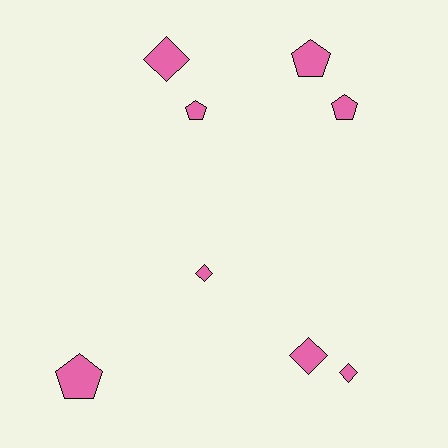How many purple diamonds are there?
There are no purple diamonds.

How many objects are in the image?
There are 8 objects.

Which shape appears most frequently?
Diamond, with 4 objects.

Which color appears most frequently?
Pink, with 8 objects.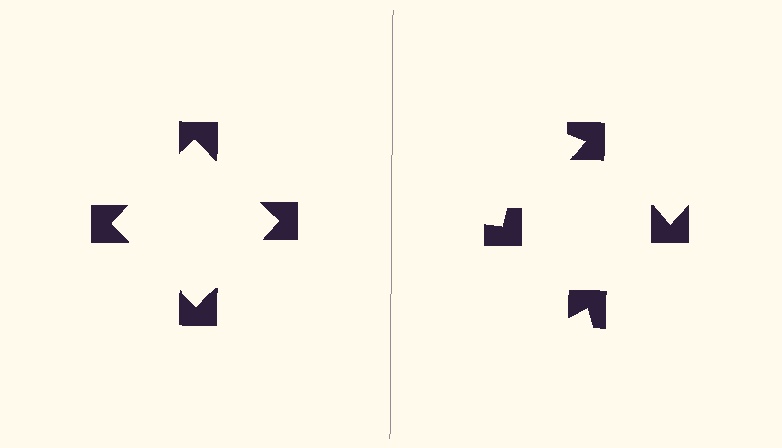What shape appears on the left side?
An illusory square.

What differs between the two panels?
The notched squares are positioned identically on both sides; only the wedge orientations differ. On the left they align to a square; on the right they are misaligned.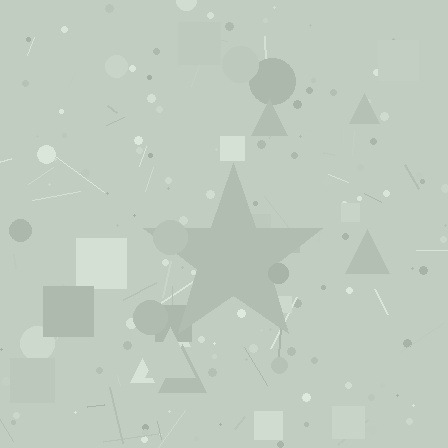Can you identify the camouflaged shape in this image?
The camouflaged shape is a star.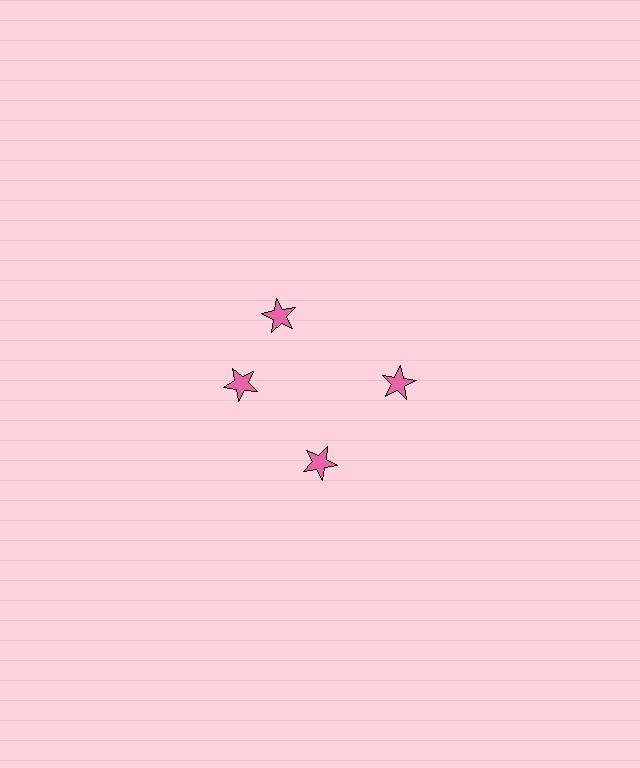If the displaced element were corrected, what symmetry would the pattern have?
It would have 4-fold rotational symmetry — the pattern would map onto itself every 90 degrees.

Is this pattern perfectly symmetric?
No. The 4 pink stars are arranged in a ring, but one element near the 12 o'clock position is rotated out of alignment along the ring, breaking the 4-fold rotational symmetry.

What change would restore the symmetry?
The symmetry would be restored by rotating it back into even spacing with its neighbors so that all 4 stars sit at equal angles and equal distance from the center.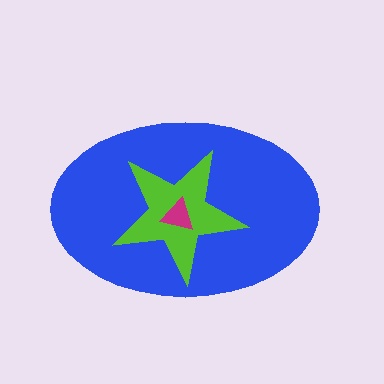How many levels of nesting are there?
3.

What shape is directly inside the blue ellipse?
The lime star.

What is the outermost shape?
The blue ellipse.